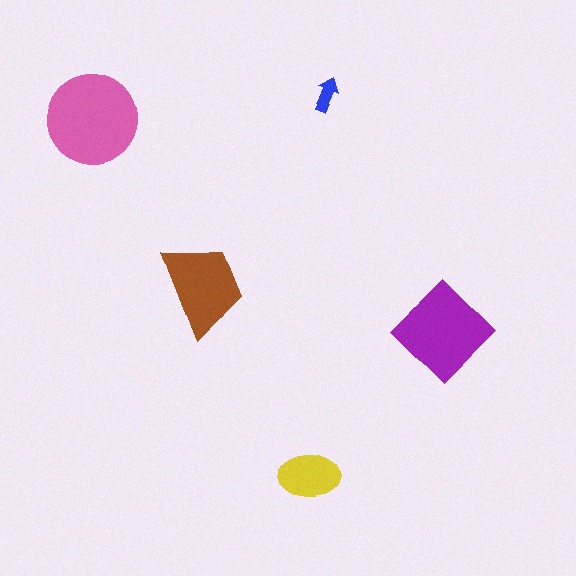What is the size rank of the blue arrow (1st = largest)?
5th.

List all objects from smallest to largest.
The blue arrow, the yellow ellipse, the brown trapezoid, the purple diamond, the pink circle.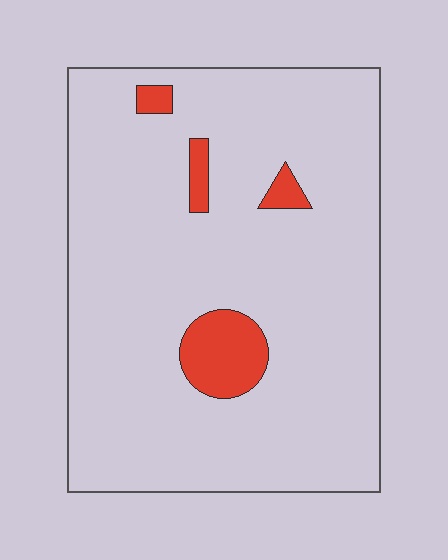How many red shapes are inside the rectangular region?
4.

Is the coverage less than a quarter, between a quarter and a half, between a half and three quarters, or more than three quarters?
Less than a quarter.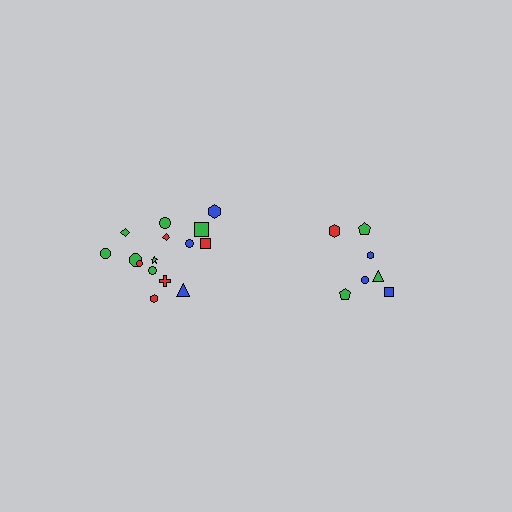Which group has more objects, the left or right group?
The left group.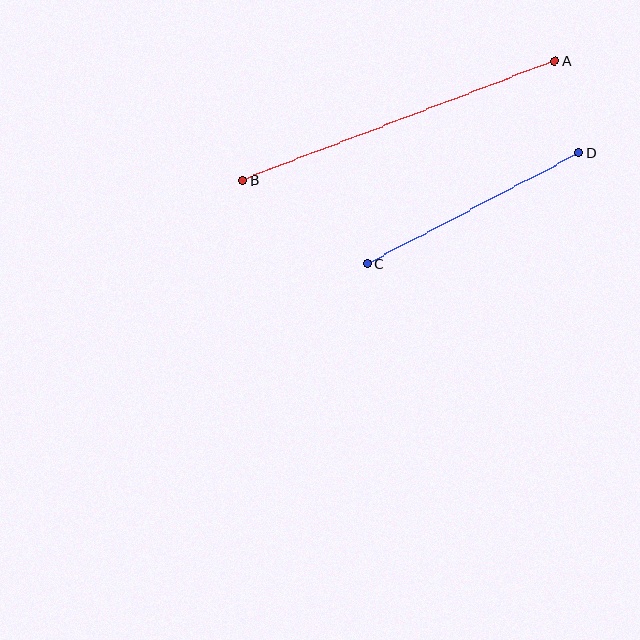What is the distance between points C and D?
The distance is approximately 239 pixels.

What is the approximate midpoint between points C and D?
The midpoint is at approximately (473, 208) pixels.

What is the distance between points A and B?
The distance is approximately 334 pixels.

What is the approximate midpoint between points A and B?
The midpoint is at approximately (399, 121) pixels.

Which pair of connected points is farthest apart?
Points A and B are farthest apart.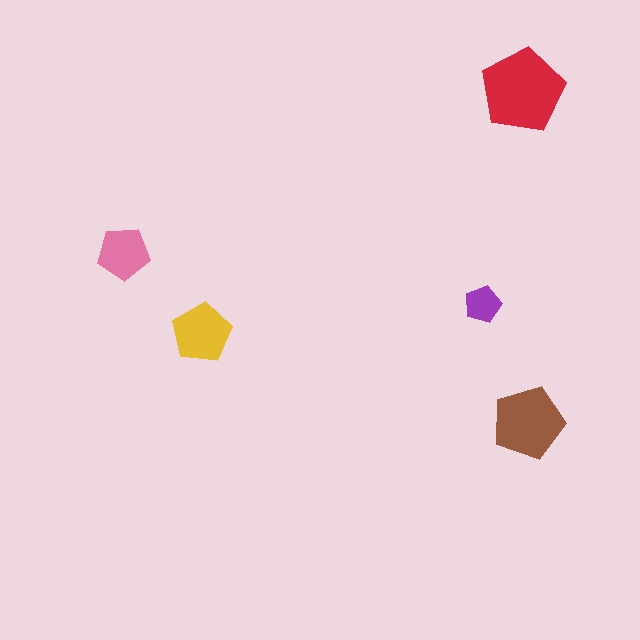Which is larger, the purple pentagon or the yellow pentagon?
The yellow one.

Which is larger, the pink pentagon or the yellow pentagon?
The yellow one.